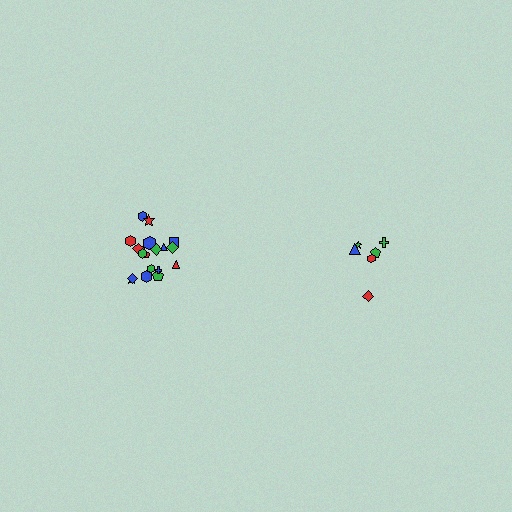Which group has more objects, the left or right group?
The left group.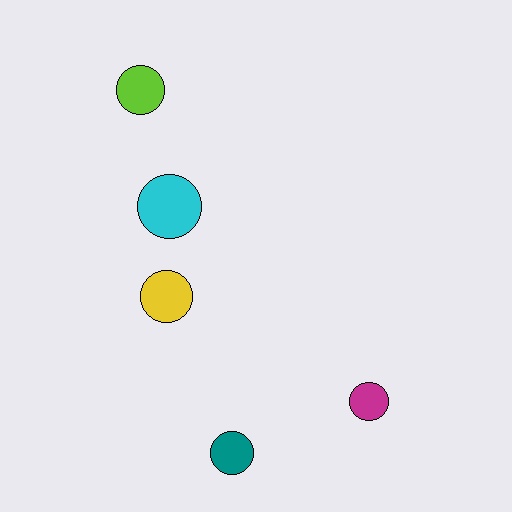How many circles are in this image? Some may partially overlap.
There are 5 circles.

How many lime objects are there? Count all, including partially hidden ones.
There is 1 lime object.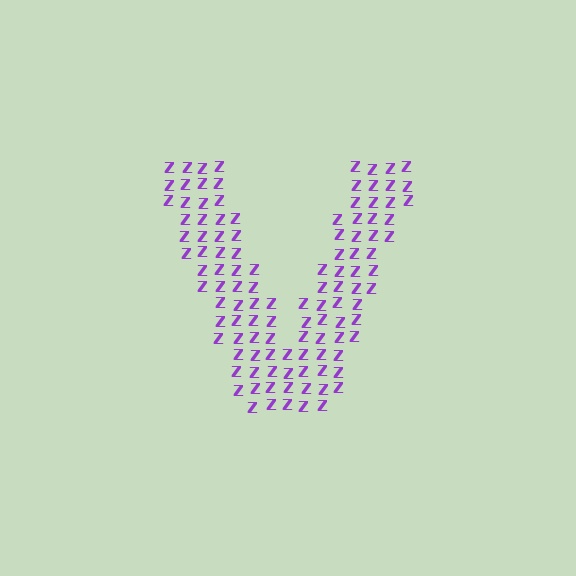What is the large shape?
The large shape is the letter V.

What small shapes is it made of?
It is made of small letter Z's.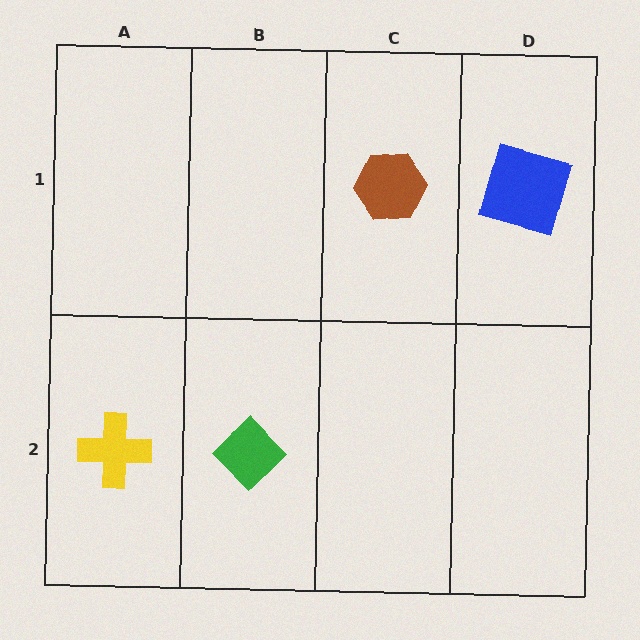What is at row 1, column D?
A blue square.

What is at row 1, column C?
A brown hexagon.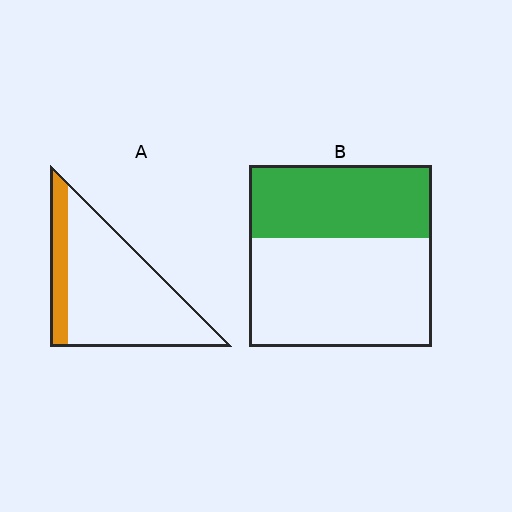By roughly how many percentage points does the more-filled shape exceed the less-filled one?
By roughly 20 percentage points (B over A).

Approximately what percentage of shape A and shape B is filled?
A is approximately 20% and B is approximately 40%.